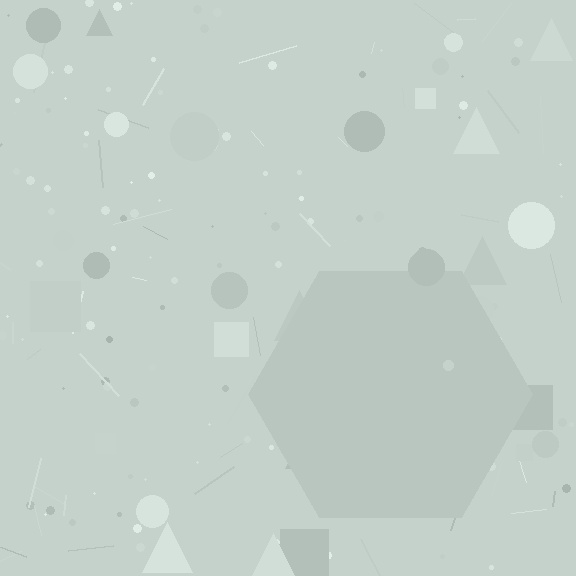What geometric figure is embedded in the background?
A hexagon is embedded in the background.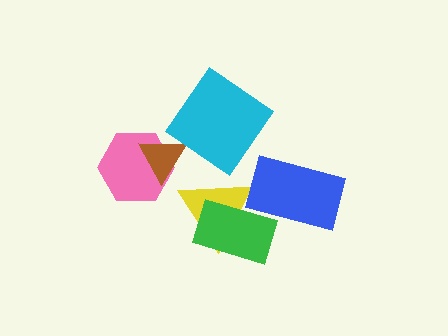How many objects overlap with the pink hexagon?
1 object overlaps with the pink hexagon.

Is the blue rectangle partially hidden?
No, no other shape covers it.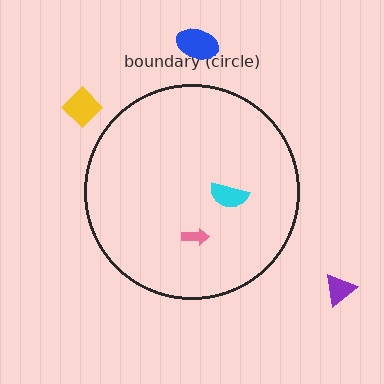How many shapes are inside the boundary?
2 inside, 3 outside.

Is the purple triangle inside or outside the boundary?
Outside.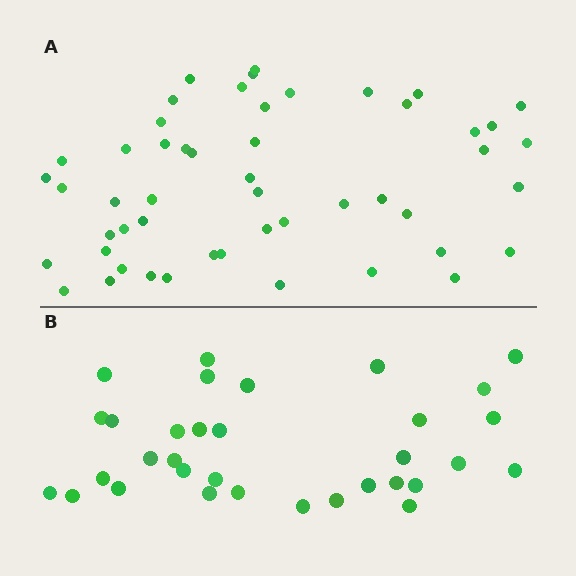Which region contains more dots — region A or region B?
Region A (the top region) has more dots.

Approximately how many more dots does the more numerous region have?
Region A has approximately 20 more dots than region B.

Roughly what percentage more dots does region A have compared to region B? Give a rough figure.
About 55% more.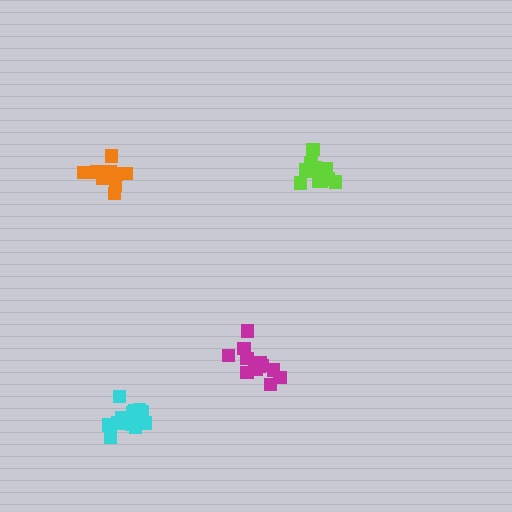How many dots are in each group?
Group 1: 14 dots, Group 2: 15 dots, Group 3: 10 dots, Group 4: 11 dots (50 total).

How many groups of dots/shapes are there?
There are 4 groups.